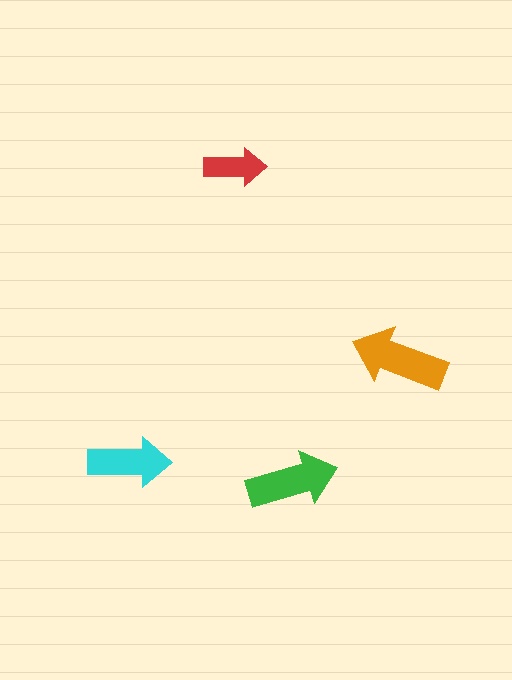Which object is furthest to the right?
The orange arrow is rightmost.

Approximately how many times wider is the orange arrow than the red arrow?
About 1.5 times wider.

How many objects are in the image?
There are 4 objects in the image.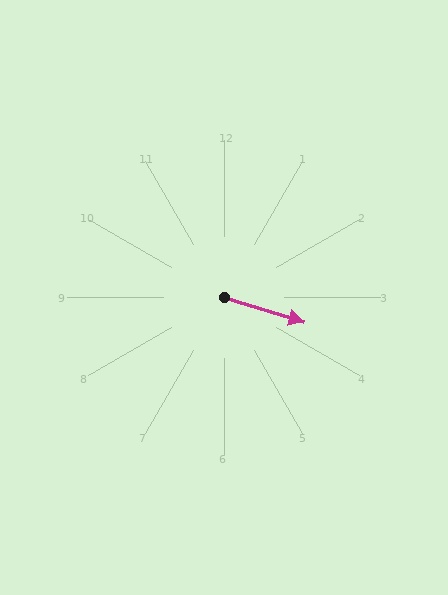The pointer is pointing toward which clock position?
Roughly 4 o'clock.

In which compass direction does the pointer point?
East.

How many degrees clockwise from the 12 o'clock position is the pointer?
Approximately 107 degrees.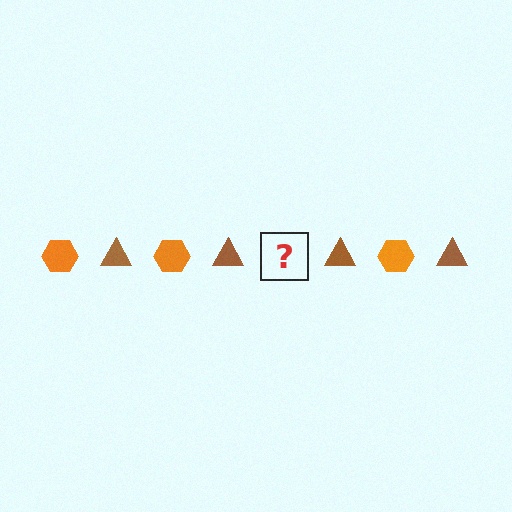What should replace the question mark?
The question mark should be replaced with an orange hexagon.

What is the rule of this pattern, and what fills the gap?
The rule is that the pattern alternates between orange hexagon and brown triangle. The gap should be filled with an orange hexagon.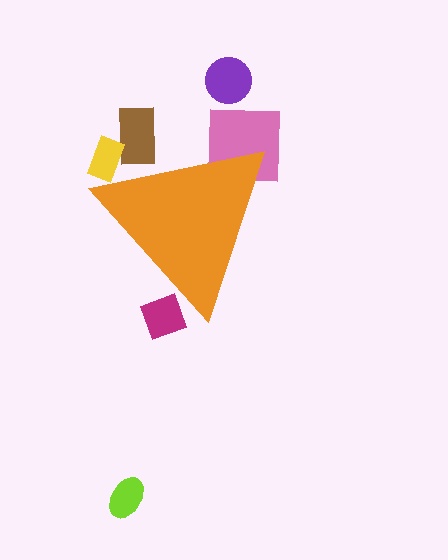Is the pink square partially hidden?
Yes, the pink square is partially hidden behind the orange triangle.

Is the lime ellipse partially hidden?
No, the lime ellipse is fully visible.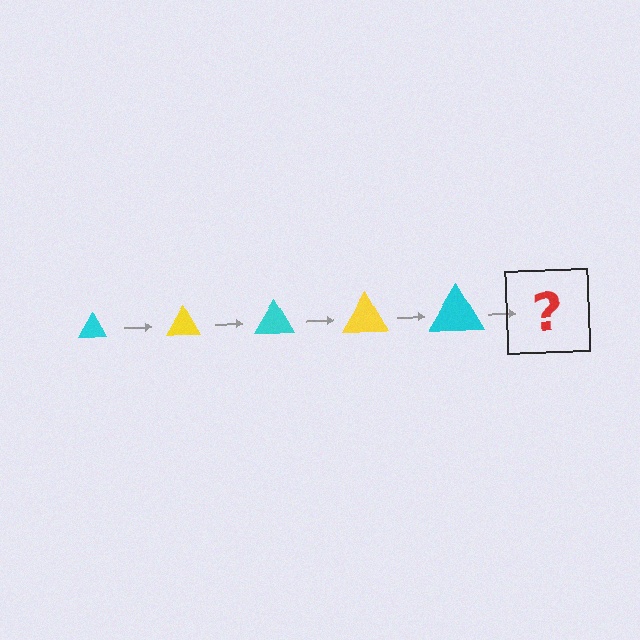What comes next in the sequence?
The next element should be a yellow triangle, larger than the previous one.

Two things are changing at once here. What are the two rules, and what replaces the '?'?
The two rules are that the triangle grows larger each step and the color cycles through cyan and yellow. The '?' should be a yellow triangle, larger than the previous one.